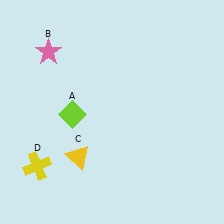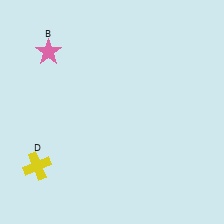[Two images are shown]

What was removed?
The lime diamond (A), the yellow triangle (C) were removed in Image 2.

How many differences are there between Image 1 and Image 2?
There are 2 differences between the two images.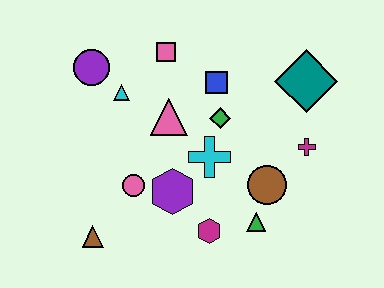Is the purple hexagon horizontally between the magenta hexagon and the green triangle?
No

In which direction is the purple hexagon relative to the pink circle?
The purple hexagon is to the right of the pink circle.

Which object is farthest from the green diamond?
The brown triangle is farthest from the green diamond.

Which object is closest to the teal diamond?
The magenta cross is closest to the teal diamond.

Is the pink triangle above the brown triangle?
Yes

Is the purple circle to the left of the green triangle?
Yes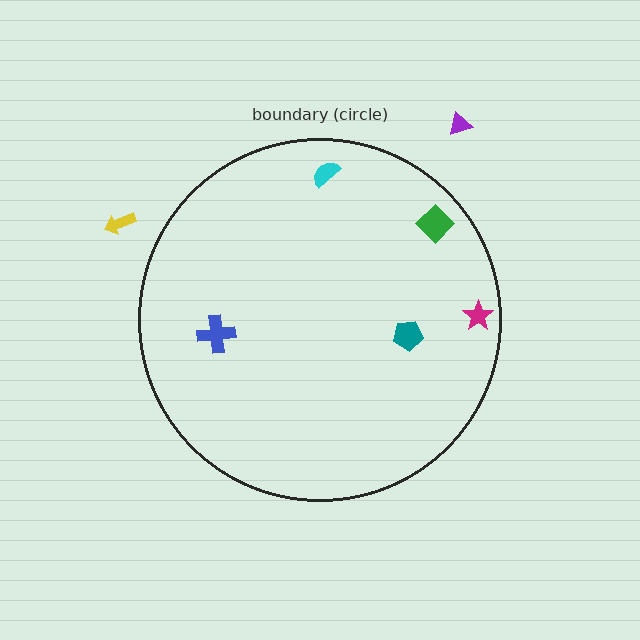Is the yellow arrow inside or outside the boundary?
Outside.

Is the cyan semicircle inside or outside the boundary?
Inside.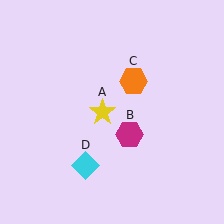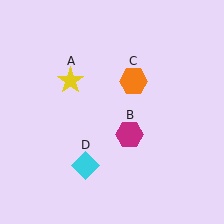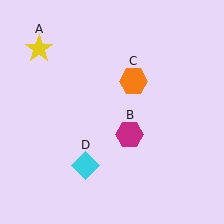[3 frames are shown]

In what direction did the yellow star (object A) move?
The yellow star (object A) moved up and to the left.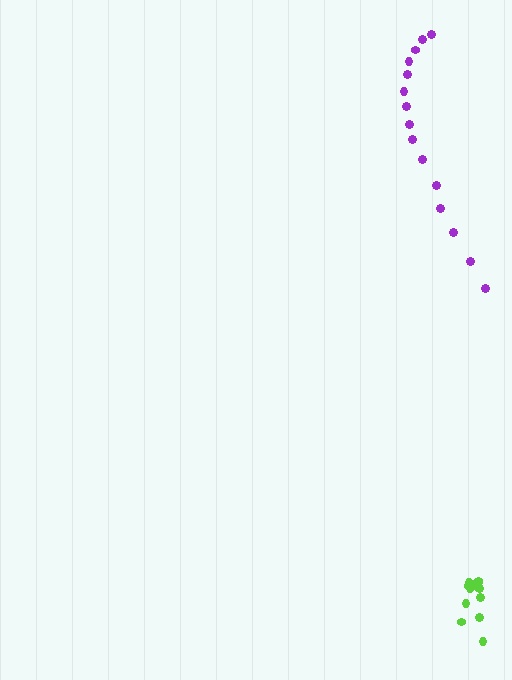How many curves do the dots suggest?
There are 2 distinct paths.